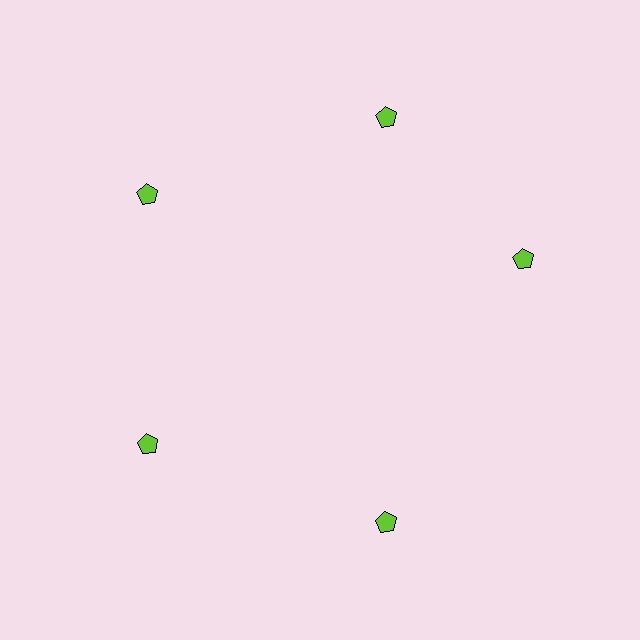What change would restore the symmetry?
The symmetry would be restored by rotating it back into even spacing with its neighbors so that all 5 pentagons sit at equal angles and equal distance from the center.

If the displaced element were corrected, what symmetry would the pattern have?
It would have 5-fold rotational symmetry — the pattern would map onto itself every 72 degrees.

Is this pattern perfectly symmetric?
No. The 5 lime pentagons are arranged in a ring, but one element near the 3 o'clock position is rotated out of alignment along the ring, breaking the 5-fold rotational symmetry.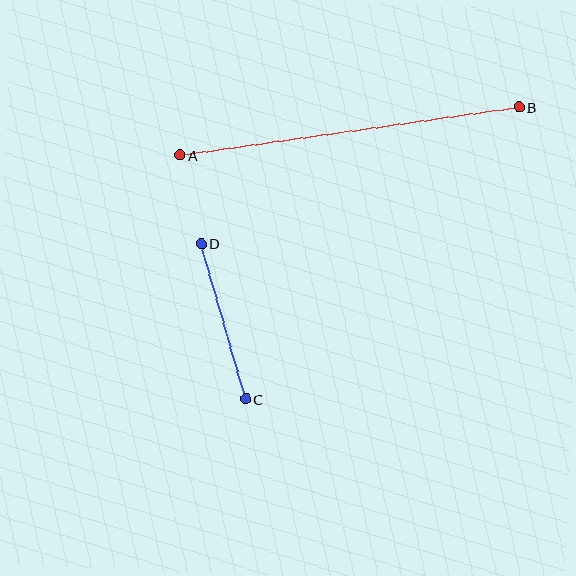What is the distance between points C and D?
The distance is approximately 162 pixels.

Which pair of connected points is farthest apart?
Points A and B are farthest apart.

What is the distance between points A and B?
The distance is approximately 343 pixels.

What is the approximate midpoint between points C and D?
The midpoint is at approximately (223, 321) pixels.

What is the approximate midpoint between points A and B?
The midpoint is at approximately (350, 131) pixels.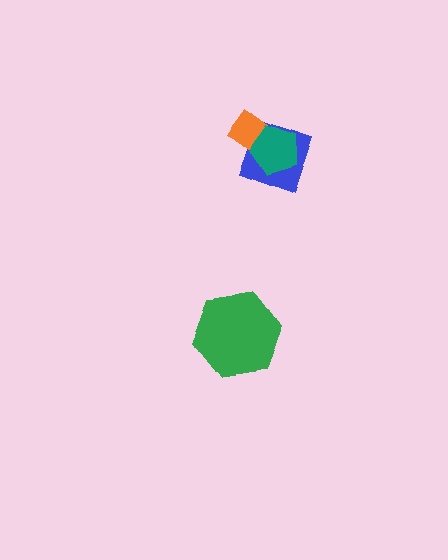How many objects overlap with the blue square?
2 objects overlap with the blue square.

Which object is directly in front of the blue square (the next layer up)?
The orange rectangle is directly in front of the blue square.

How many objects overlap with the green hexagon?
0 objects overlap with the green hexagon.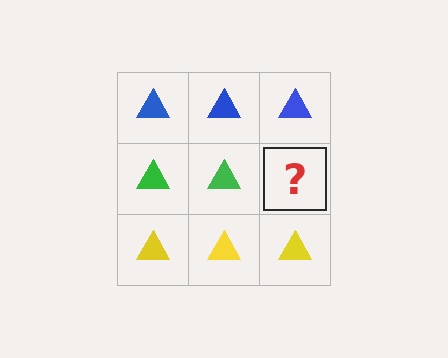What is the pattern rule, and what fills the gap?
The rule is that each row has a consistent color. The gap should be filled with a green triangle.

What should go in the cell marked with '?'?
The missing cell should contain a green triangle.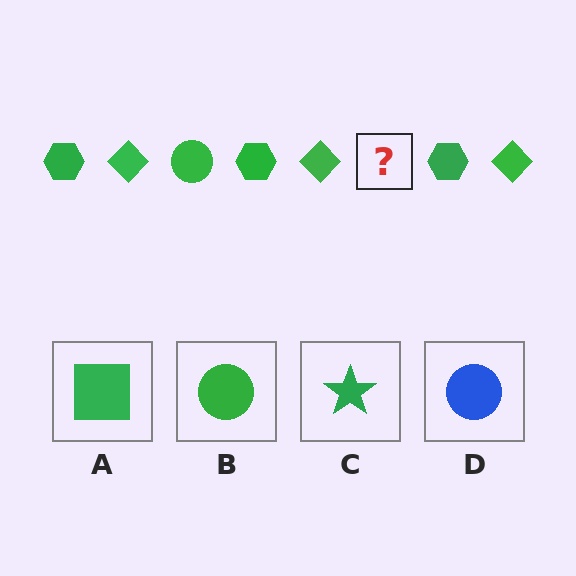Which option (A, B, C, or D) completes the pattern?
B.